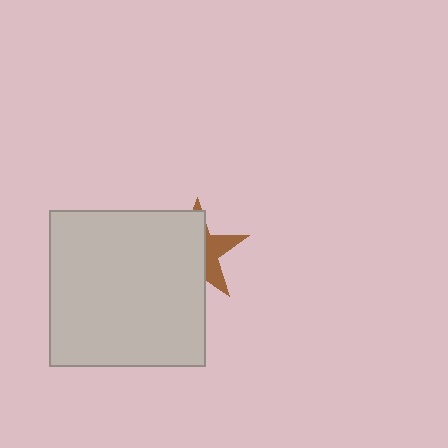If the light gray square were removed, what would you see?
You would see the complete brown star.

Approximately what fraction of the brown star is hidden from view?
Roughly 65% of the brown star is hidden behind the light gray square.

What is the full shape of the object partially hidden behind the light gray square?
The partially hidden object is a brown star.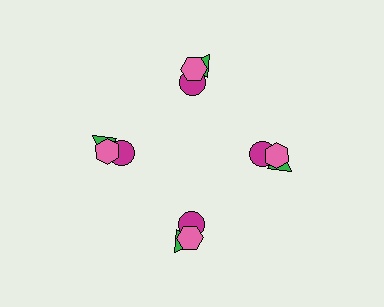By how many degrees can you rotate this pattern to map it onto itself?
The pattern maps onto itself every 90 degrees of rotation.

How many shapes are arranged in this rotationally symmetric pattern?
There are 12 shapes, arranged in 4 groups of 3.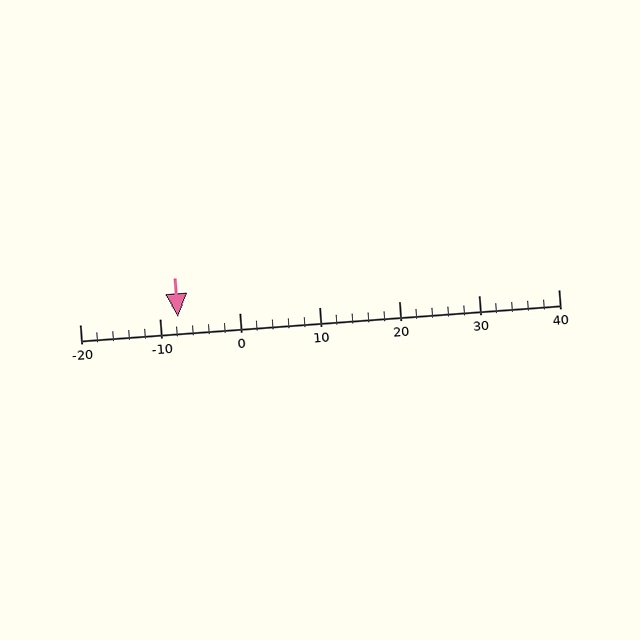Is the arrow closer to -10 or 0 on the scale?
The arrow is closer to -10.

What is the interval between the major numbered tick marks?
The major tick marks are spaced 10 units apart.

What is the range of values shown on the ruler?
The ruler shows values from -20 to 40.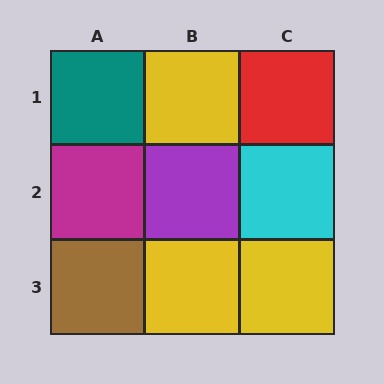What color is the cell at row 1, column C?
Red.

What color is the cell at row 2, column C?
Cyan.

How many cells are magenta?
1 cell is magenta.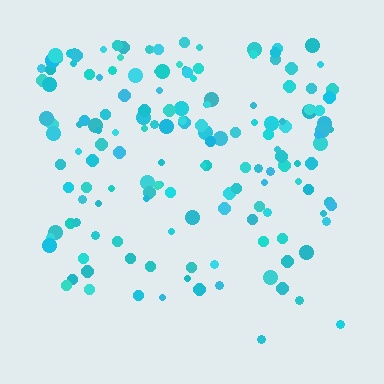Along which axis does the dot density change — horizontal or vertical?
Vertical.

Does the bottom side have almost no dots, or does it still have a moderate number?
Still a moderate number, just noticeably fewer than the top.